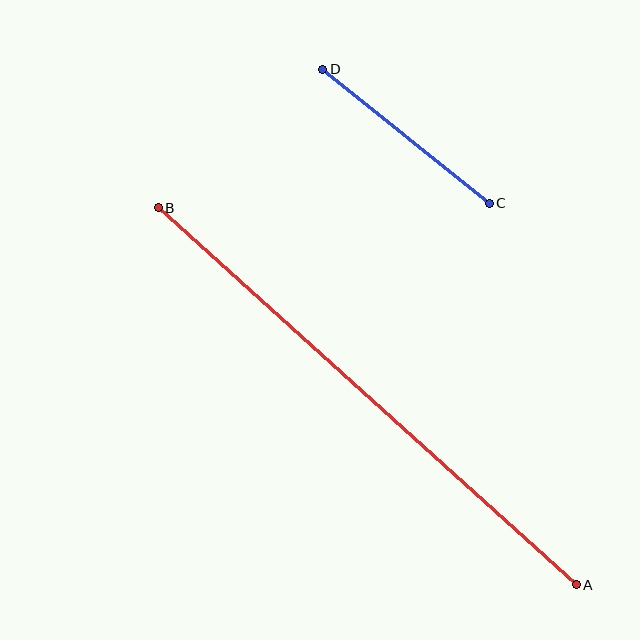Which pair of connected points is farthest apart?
Points A and B are farthest apart.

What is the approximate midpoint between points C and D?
The midpoint is at approximately (406, 136) pixels.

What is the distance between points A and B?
The distance is approximately 563 pixels.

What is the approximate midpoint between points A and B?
The midpoint is at approximately (367, 396) pixels.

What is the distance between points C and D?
The distance is approximately 214 pixels.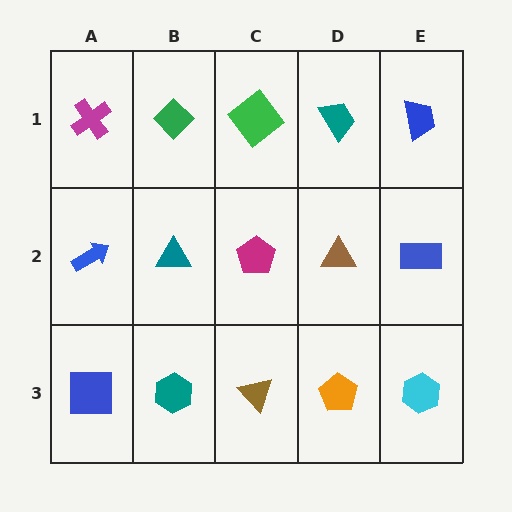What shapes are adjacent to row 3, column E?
A blue rectangle (row 2, column E), an orange pentagon (row 3, column D).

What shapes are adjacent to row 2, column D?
A teal trapezoid (row 1, column D), an orange pentagon (row 3, column D), a magenta pentagon (row 2, column C), a blue rectangle (row 2, column E).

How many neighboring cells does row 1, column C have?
3.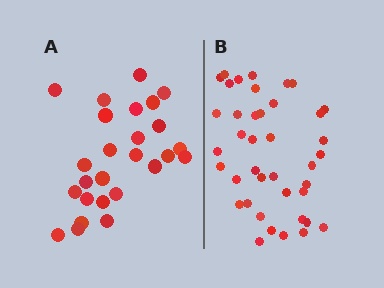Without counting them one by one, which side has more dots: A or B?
Region B (the right region) has more dots.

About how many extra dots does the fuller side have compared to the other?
Region B has approximately 15 more dots than region A.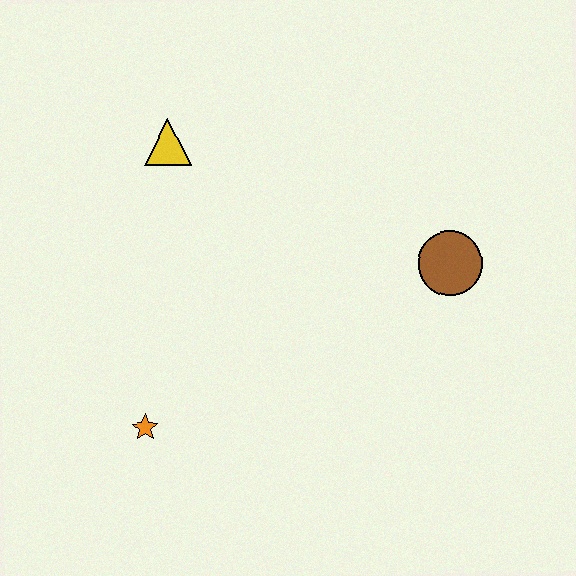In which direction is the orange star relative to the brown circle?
The orange star is to the left of the brown circle.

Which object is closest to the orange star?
The yellow triangle is closest to the orange star.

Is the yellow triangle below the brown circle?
No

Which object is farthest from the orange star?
The brown circle is farthest from the orange star.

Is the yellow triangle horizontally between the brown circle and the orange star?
Yes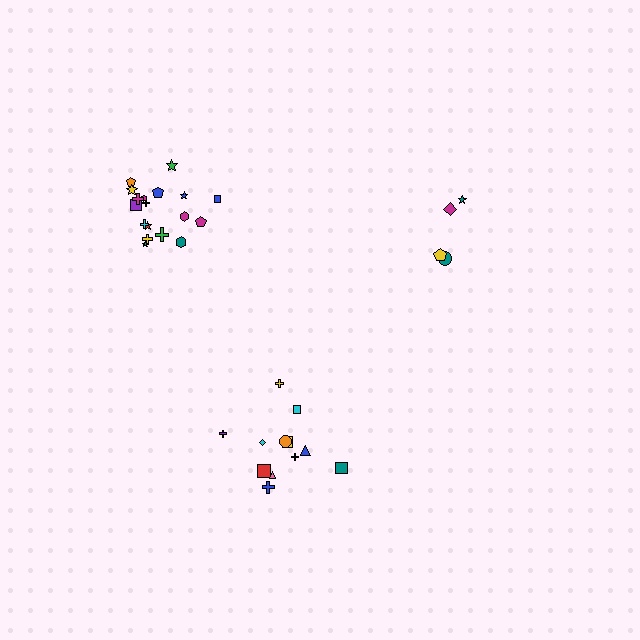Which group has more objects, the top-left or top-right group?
The top-left group.